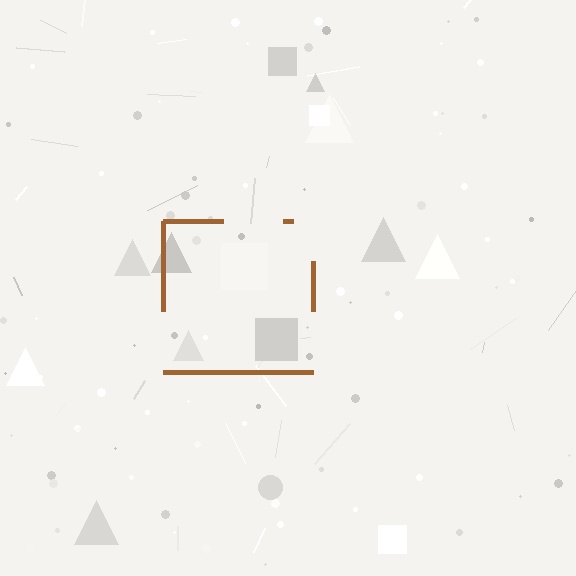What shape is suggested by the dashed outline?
The dashed outline suggests a square.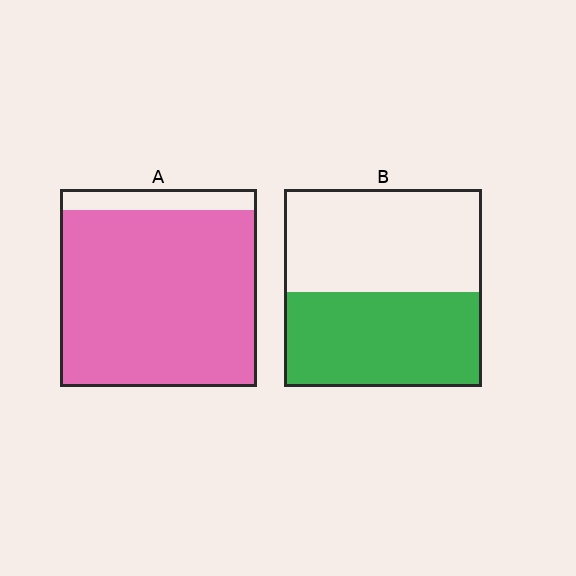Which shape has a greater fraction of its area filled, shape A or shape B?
Shape A.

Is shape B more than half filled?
Roughly half.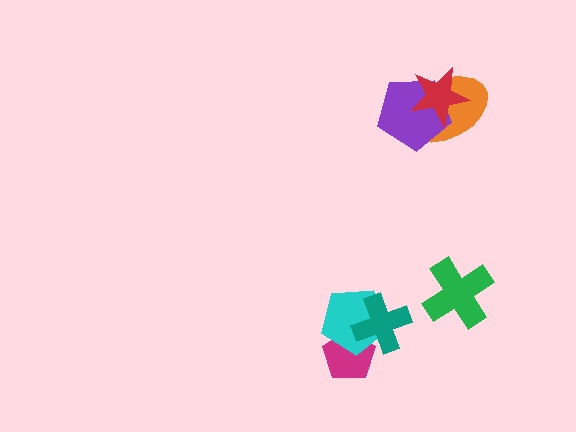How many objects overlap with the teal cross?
2 objects overlap with the teal cross.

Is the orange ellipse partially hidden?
Yes, it is partially covered by another shape.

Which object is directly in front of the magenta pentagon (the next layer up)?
The cyan pentagon is directly in front of the magenta pentagon.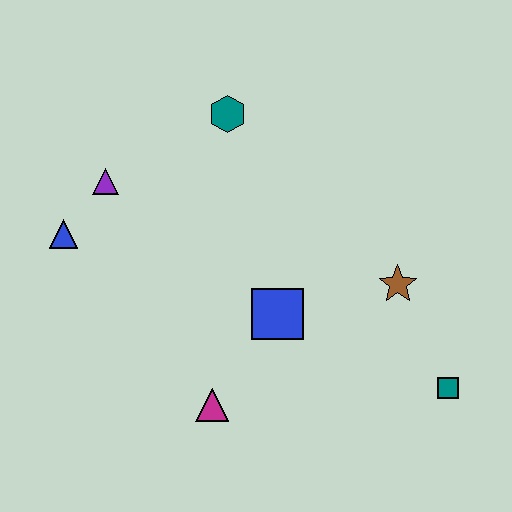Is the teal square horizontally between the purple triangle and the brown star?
No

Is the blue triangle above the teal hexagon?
No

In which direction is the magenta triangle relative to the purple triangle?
The magenta triangle is below the purple triangle.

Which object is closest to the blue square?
The magenta triangle is closest to the blue square.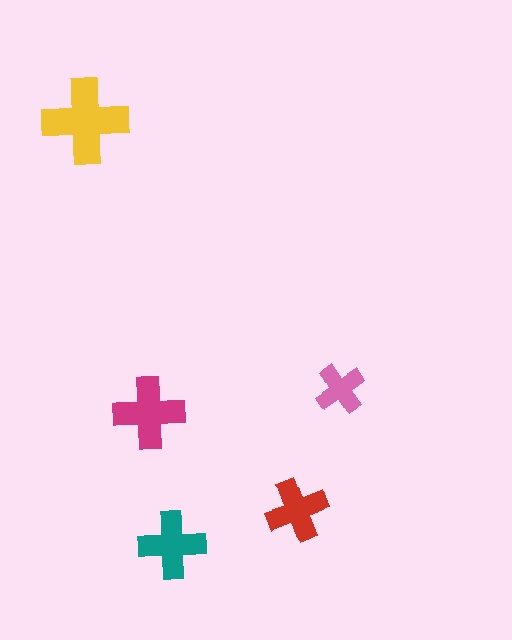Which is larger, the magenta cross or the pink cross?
The magenta one.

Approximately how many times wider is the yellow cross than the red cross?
About 1.5 times wider.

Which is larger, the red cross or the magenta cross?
The magenta one.